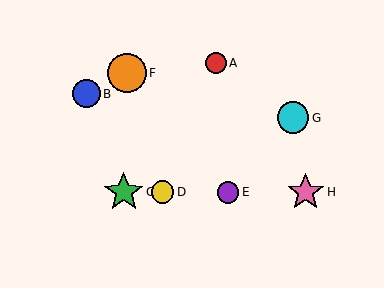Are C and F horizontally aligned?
No, C is at y≈192 and F is at y≈73.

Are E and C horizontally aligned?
Yes, both are at y≈192.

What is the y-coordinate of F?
Object F is at y≈73.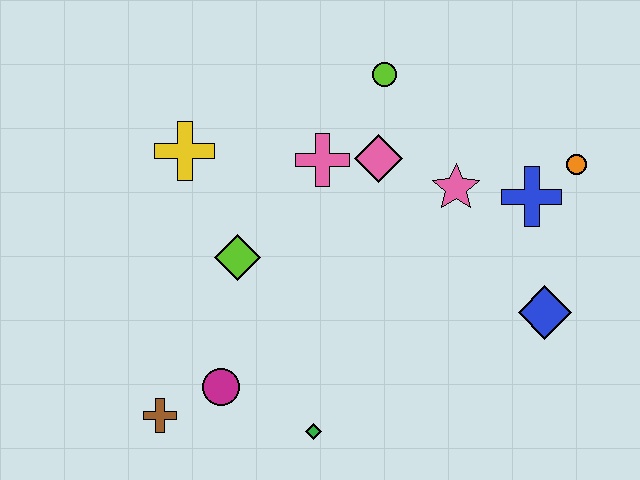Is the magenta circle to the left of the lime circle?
Yes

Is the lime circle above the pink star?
Yes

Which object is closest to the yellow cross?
The lime diamond is closest to the yellow cross.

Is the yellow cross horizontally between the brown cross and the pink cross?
Yes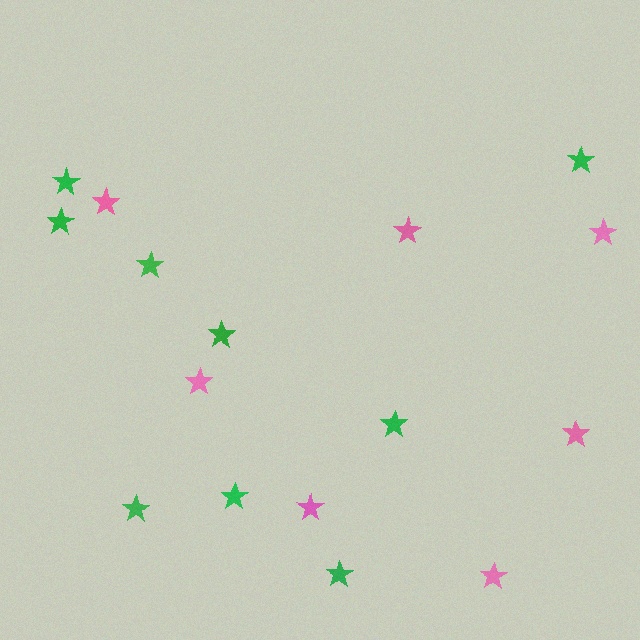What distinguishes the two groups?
There are 2 groups: one group of green stars (9) and one group of pink stars (7).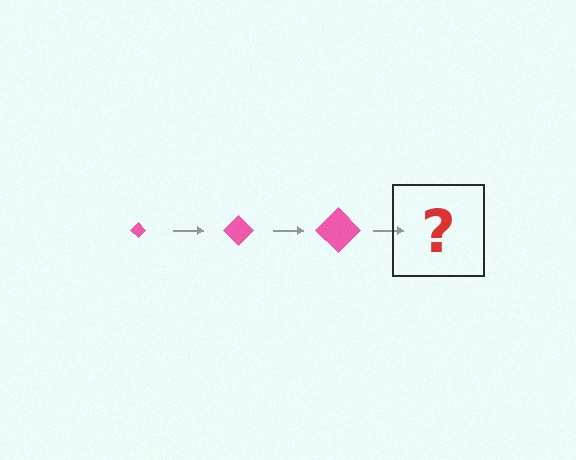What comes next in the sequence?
The next element should be a pink diamond, larger than the previous one.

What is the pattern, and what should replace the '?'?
The pattern is that the diamond gets progressively larger each step. The '?' should be a pink diamond, larger than the previous one.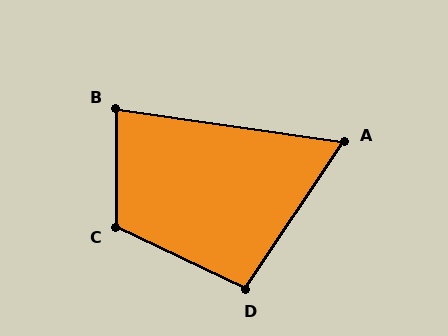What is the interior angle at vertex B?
Approximately 82 degrees (acute).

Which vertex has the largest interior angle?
C, at approximately 116 degrees.